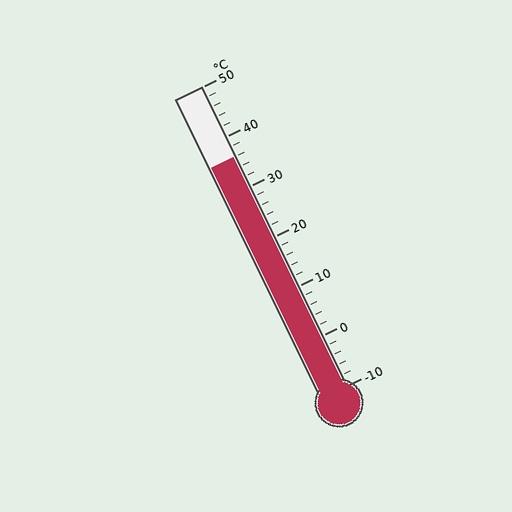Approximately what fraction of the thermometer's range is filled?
The thermometer is filled to approximately 75% of its range.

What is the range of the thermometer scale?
The thermometer scale ranges from -10°C to 50°C.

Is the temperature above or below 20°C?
The temperature is above 20°C.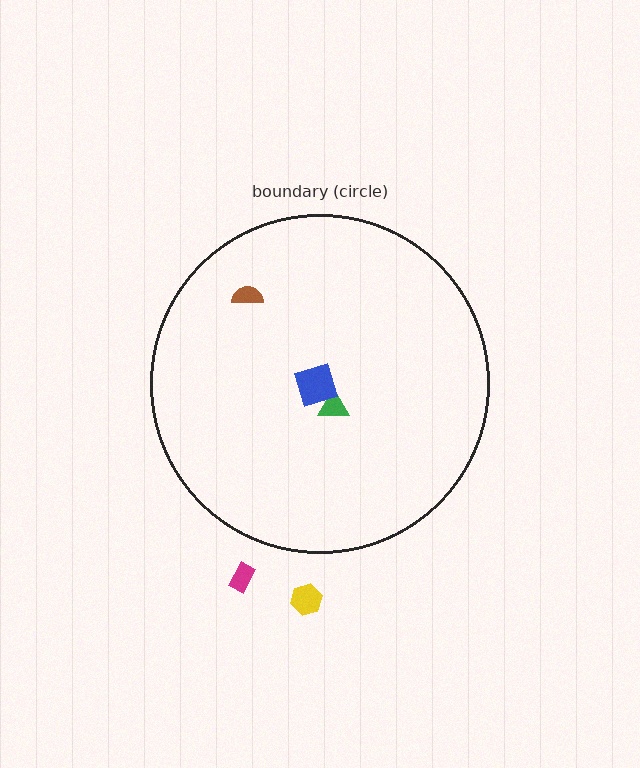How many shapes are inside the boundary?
3 inside, 2 outside.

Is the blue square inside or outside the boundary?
Inside.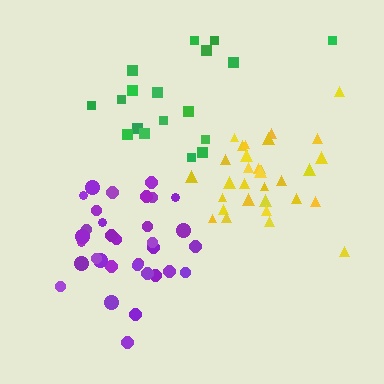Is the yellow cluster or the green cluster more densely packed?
Yellow.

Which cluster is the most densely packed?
Purple.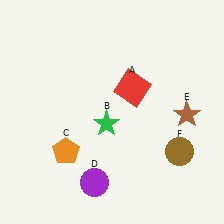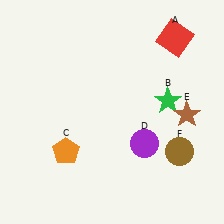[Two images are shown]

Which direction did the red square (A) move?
The red square (A) moved up.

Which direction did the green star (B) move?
The green star (B) moved right.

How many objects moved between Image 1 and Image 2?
3 objects moved between the two images.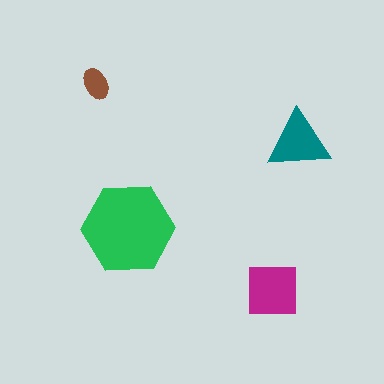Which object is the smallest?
The brown ellipse.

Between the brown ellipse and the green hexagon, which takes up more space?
The green hexagon.